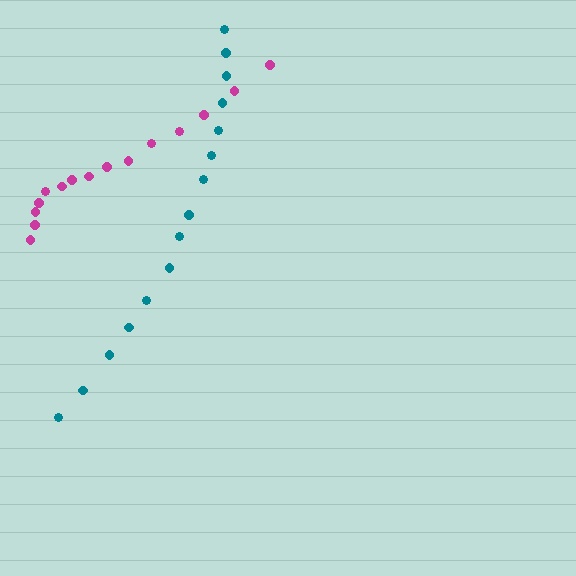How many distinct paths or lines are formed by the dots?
There are 2 distinct paths.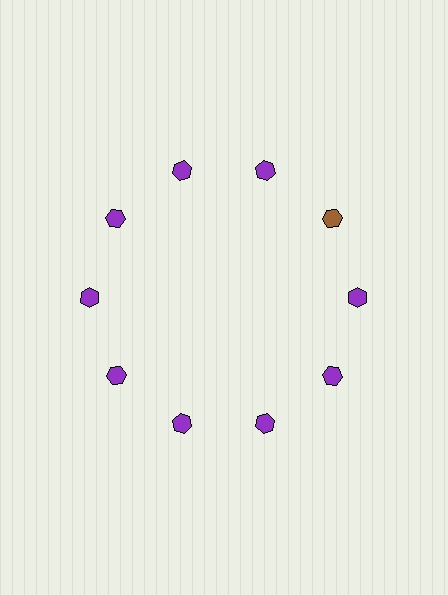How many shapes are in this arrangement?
There are 10 shapes arranged in a ring pattern.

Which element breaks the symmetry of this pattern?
The brown hexagon at roughly the 2 o'clock position breaks the symmetry. All other shapes are purple hexagons.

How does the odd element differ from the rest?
It has a different color: brown instead of purple.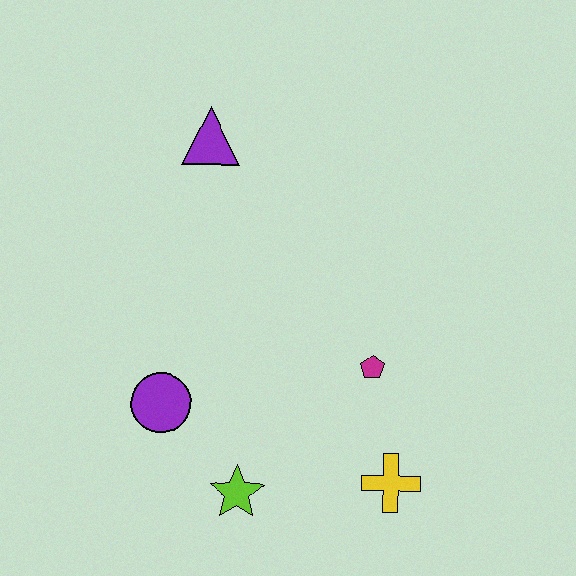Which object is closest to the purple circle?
The lime star is closest to the purple circle.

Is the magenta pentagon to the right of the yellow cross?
No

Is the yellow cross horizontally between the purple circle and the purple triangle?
No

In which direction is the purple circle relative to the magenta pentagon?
The purple circle is to the left of the magenta pentagon.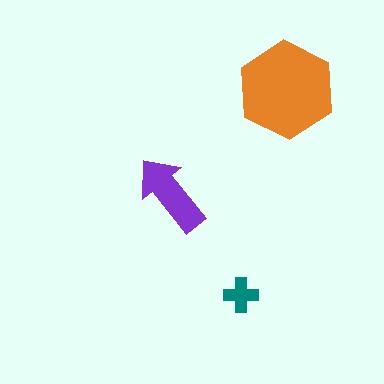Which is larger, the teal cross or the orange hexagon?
The orange hexagon.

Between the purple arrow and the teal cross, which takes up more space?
The purple arrow.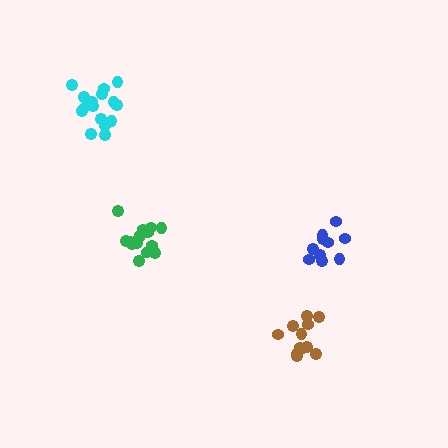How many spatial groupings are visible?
There are 4 spatial groupings.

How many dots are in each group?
Group 1: 10 dots, Group 2: 16 dots, Group 3: 16 dots, Group 4: 12 dots (54 total).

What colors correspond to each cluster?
The clusters are colored: blue, green, cyan, brown.